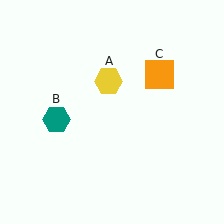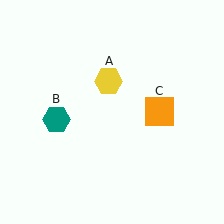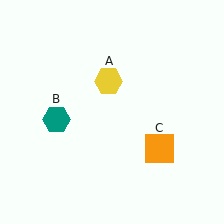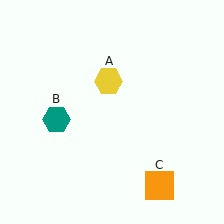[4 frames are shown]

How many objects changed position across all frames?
1 object changed position: orange square (object C).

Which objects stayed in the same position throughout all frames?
Yellow hexagon (object A) and teal hexagon (object B) remained stationary.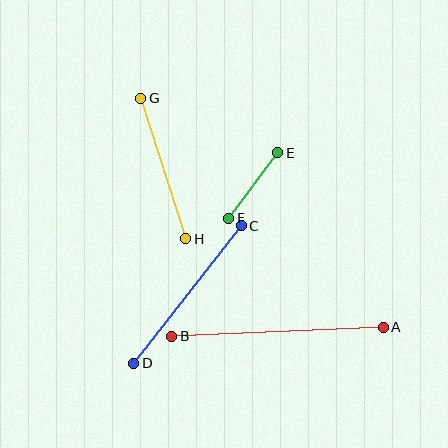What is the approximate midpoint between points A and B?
The midpoint is at approximately (278, 332) pixels.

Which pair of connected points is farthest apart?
Points A and B are farthest apart.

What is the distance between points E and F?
The distance is approximately 82 pixels.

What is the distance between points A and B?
The distance is approximately 211 pixels.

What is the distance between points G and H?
The distance is approximately 148 pixels.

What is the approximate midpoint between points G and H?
The midpoint is at approximately (163, 168) pixels.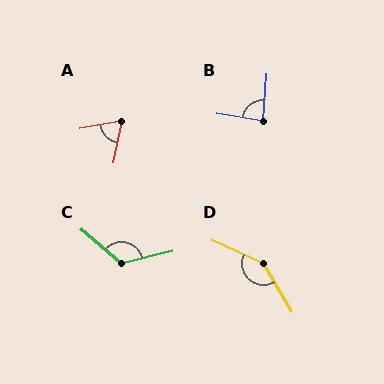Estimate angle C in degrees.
Approximately 125 degrees.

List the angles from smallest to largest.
A (69°), B (85°), C (125°), D (145°).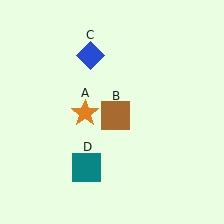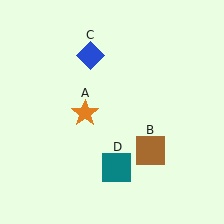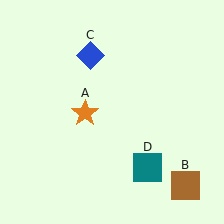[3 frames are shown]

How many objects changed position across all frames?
2 objects changed position: brown square (object B), teal square (object D).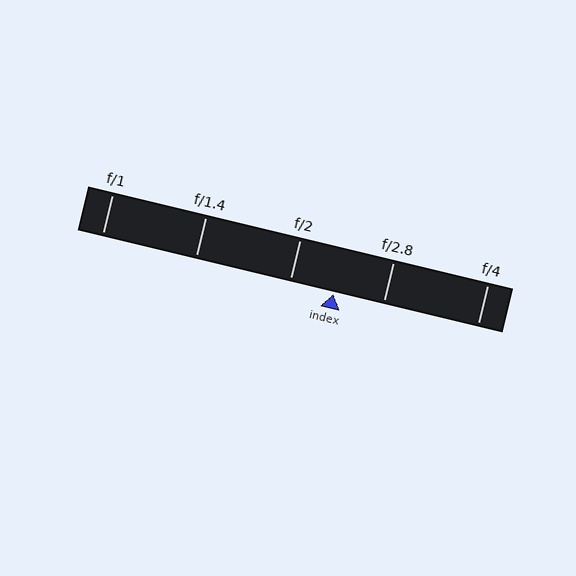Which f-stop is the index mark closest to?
The index mark is closest to f/2.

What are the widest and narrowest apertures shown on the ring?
The widest aperture shown is f/1 and the narrowest is f/4.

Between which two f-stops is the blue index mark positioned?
The index mark is between f/2 and f/2.8.